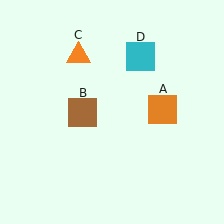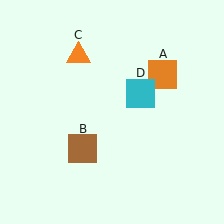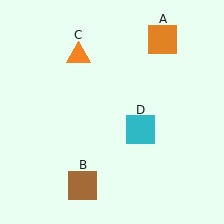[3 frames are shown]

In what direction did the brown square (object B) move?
The brown square (object B) moved down.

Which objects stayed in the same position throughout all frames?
Orange triangle (object C) remained stationary.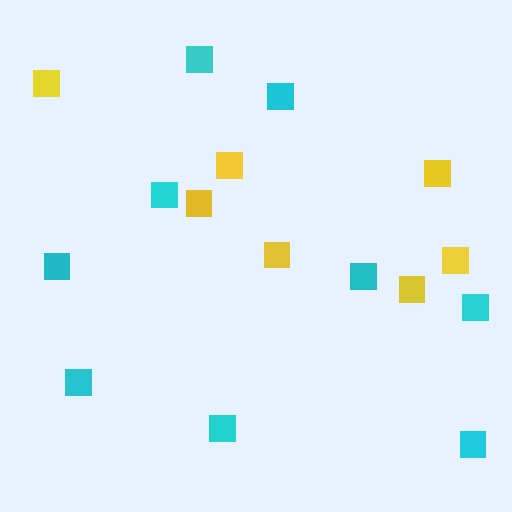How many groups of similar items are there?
There are 2 groups: one group of yellow squares (7) and one group of cyan squares (9).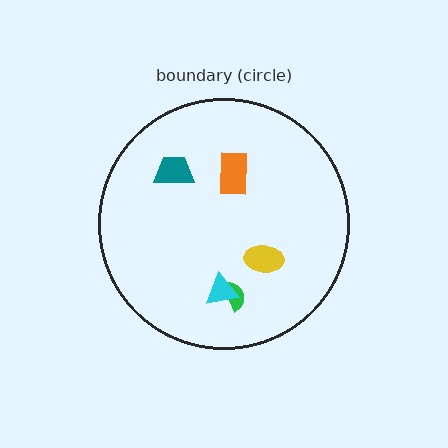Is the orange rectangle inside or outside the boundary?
Inside.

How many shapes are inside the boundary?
5 inside, 0 outside.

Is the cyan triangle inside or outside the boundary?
Inside.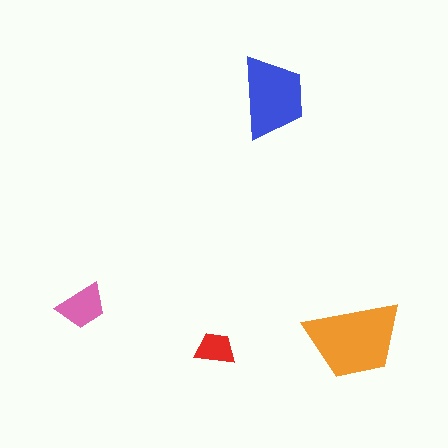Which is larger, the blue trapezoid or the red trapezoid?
The blue one.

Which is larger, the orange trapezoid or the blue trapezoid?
The orange one.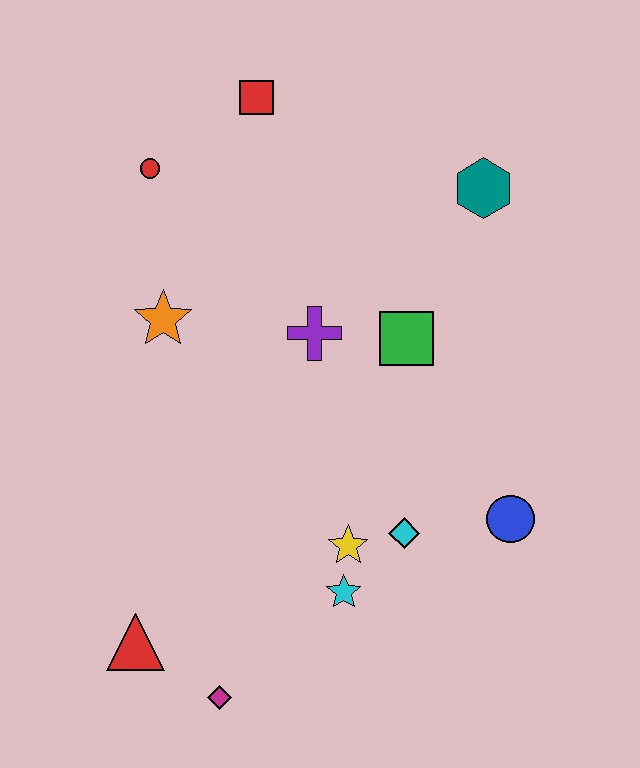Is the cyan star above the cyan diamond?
No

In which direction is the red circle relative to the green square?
The red circle is to the left of the green square.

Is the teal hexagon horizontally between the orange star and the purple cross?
No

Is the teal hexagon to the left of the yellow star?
No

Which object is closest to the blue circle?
The cyan diamond is closest to the blue circle.